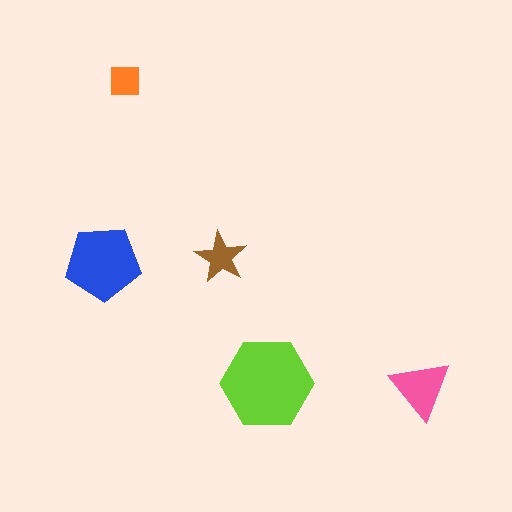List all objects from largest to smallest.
The lime hexagon, the blue pentagon, the pink triangle, the brown star, the orange square.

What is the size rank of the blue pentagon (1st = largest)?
2nd.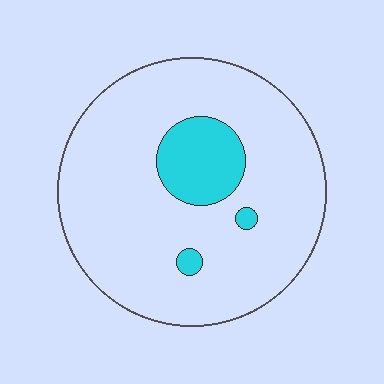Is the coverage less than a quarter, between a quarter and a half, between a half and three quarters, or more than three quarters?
Less than a quarter.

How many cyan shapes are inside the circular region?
3.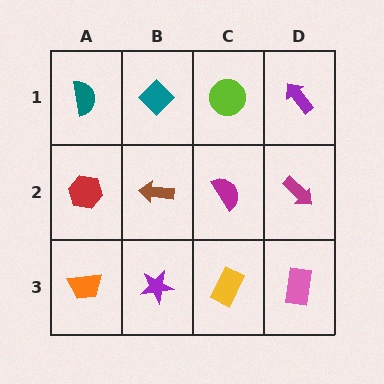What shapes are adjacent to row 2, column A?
A teal semicircle (row 1, column A), an orange trapezoid (row 3, column A), a brown arrow (row 2, column B).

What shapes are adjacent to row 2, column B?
A teal diamond (row 1, column B), a purple star (row 3, column B), a red hexagon (row 2, column A), a magenta semicircle (row 2, column C).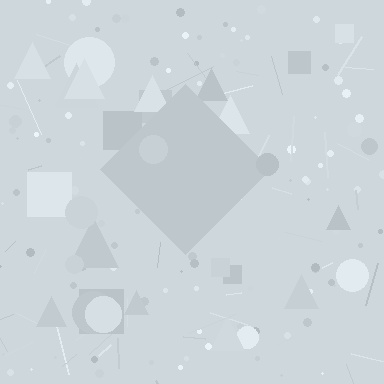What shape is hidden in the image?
A diamond is hidden in the image.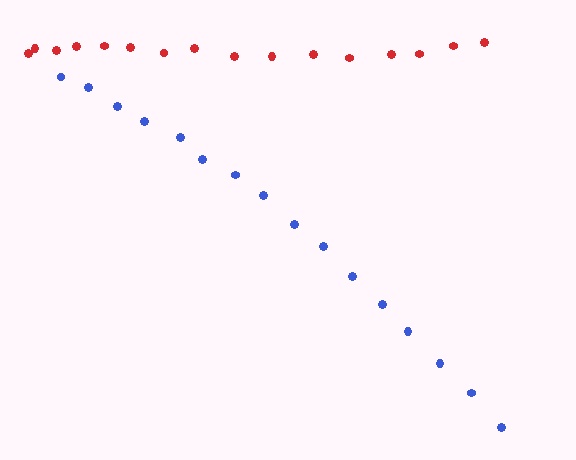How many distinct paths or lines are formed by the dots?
There are 2 distinct paths.